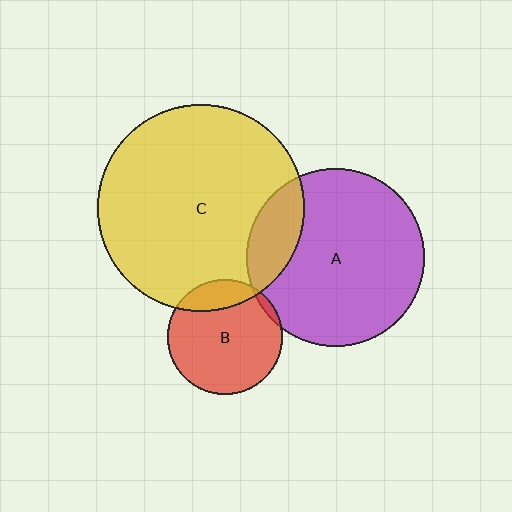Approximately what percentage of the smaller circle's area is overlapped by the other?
Approximately 15%.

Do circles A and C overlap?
Yes.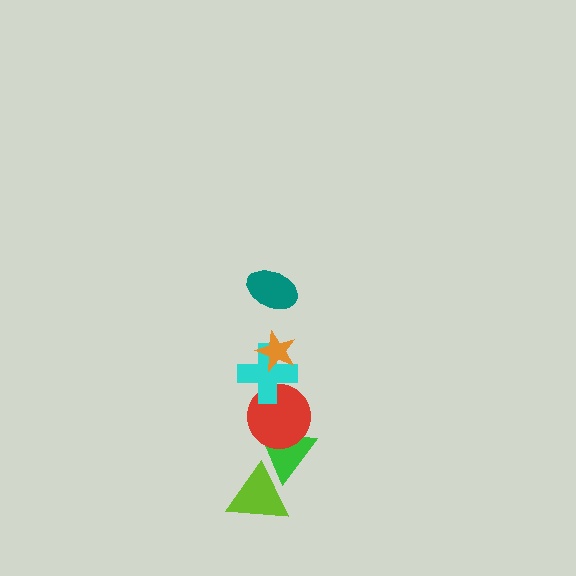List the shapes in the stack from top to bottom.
From top to bottom: the teal ellipse, the orange star, the cyan cross, the red circle, the green triangle, the lime triangle.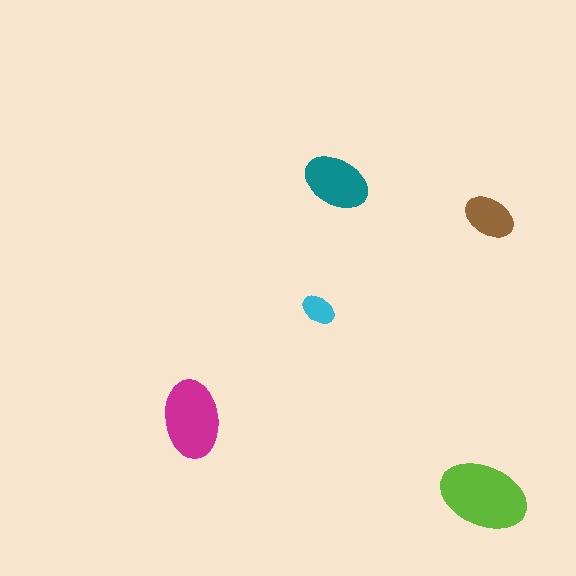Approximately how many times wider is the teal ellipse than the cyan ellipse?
About 2 times wider.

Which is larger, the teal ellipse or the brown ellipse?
The teal one.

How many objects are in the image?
There are 5 objects in the image.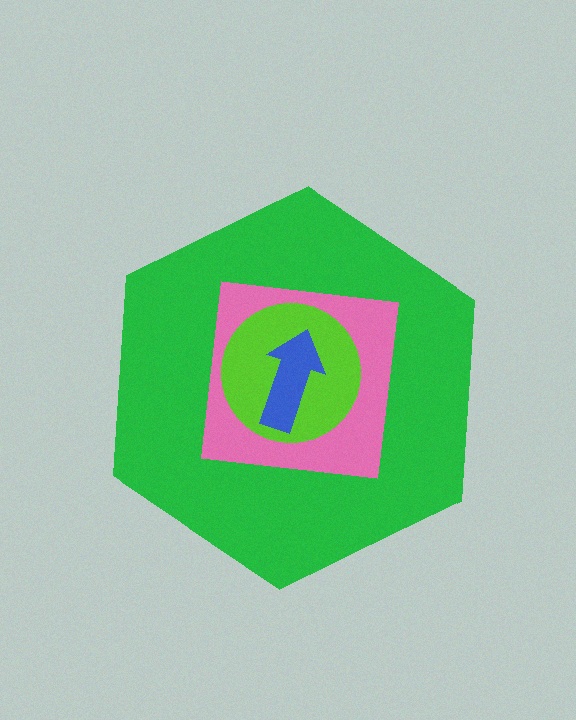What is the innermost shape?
The blue arrow.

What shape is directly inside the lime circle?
The blue arrow.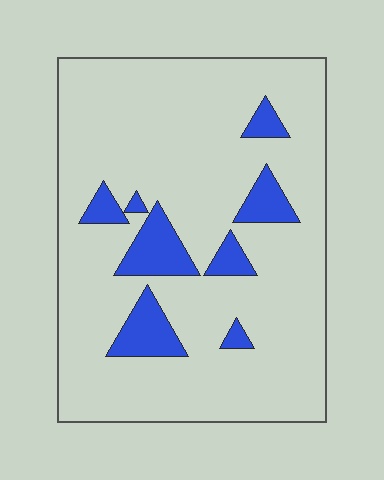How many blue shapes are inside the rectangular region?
8.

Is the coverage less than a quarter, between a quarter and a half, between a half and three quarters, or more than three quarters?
Less than a quarter.